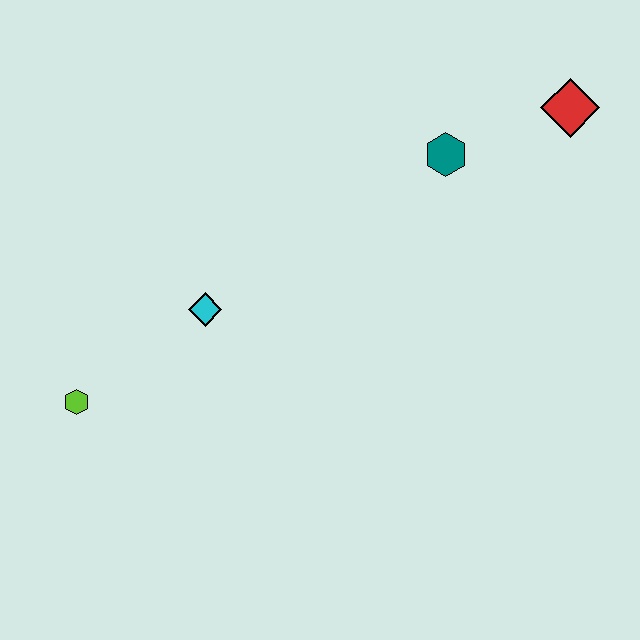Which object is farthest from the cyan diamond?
The red diamond is farthest from the cyan diamond.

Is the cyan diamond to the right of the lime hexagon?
Yes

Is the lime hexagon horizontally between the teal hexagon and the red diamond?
No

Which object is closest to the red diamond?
The teal hexagon is closest to the red diamond.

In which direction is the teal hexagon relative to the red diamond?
The teal hexagon is to the left of the red diamond.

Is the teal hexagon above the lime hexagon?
Yes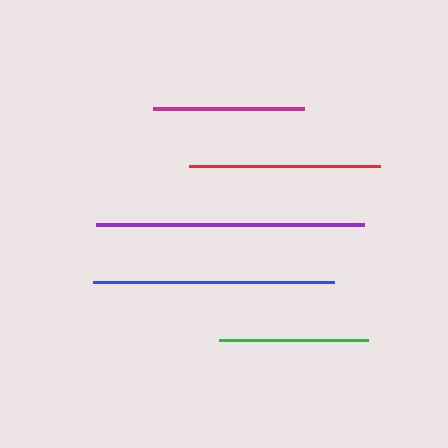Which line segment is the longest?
The purple line is the longest at approximately 268 pixels.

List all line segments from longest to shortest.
From longest to shortest: purple, blue, red, magenta, green.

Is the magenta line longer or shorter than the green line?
The magenta line is longer than the green line.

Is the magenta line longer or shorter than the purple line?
The purple line is longer than the magenta line.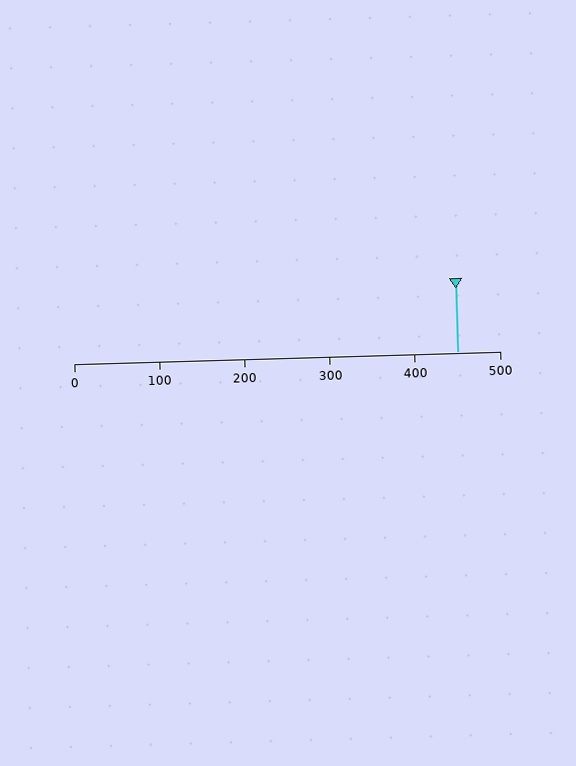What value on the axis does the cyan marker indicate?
The marker indicates approximately 450.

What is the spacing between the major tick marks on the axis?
The major ticks are spaced 100 apart.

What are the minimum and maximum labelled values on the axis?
The axis runs from 0 to 500.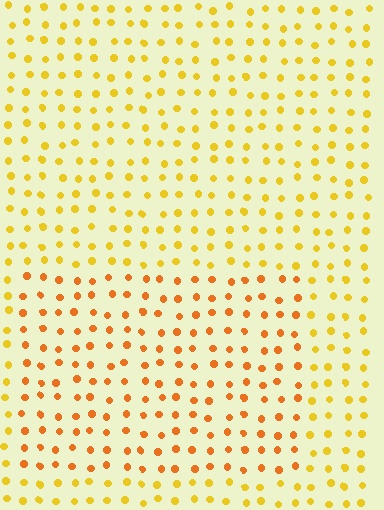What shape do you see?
I see a rectangle.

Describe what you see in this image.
The image is filled with small yellow elements in a uniform arrangement. A rectangle-shaped region is visible where the elements are tinted to a slightly different hue, forming a subtle color boundary.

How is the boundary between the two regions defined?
The boundary is defined purely by a slight shift in hue (about 26 degrees). Spacing, size, and orientation are identical on both sides.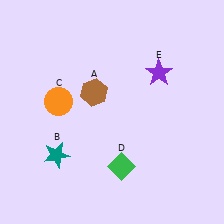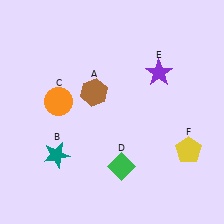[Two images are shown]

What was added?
A yellow pentagon (F) was added in Image 2.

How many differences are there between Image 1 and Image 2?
There is 1 difference between the two images.